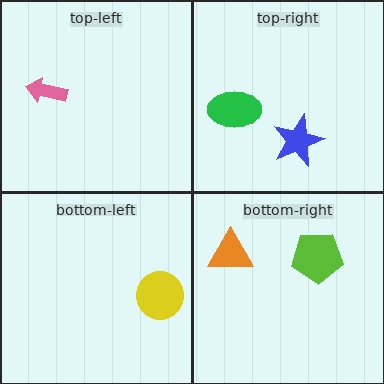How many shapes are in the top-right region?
2.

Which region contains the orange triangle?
The bottom-right region.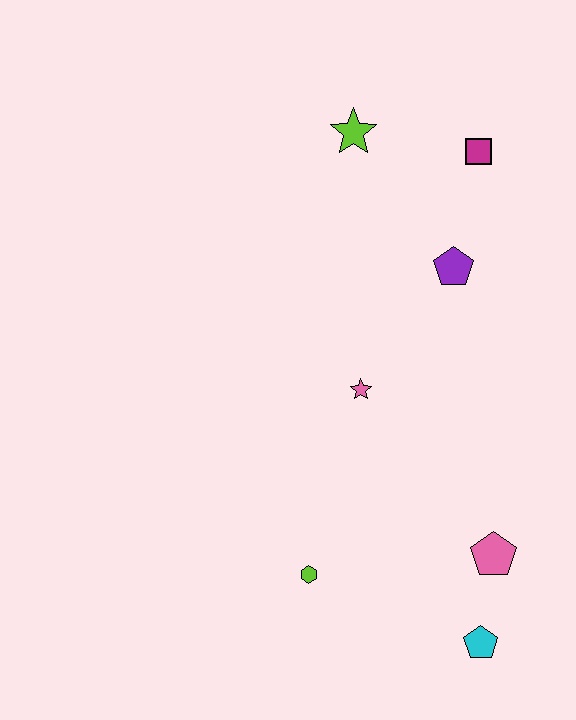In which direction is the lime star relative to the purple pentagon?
The lime star is above the purple pentagon.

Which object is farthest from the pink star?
The cyan pentagon is farthest from the pink star.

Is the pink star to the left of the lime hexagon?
No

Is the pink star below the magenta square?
Yes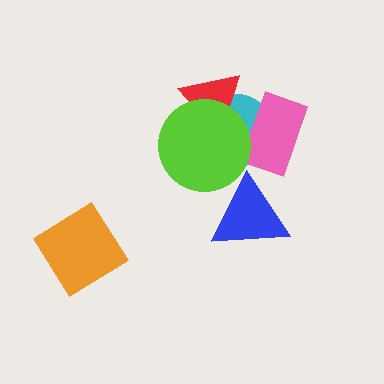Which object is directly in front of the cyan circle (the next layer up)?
The red triangle is directly in front of the cyan circle.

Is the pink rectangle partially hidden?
Yes, it is partially covered by another shape.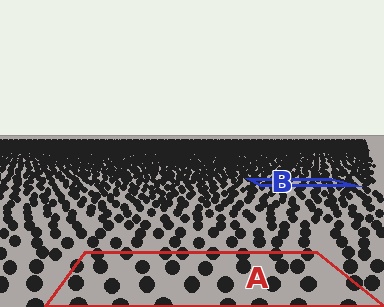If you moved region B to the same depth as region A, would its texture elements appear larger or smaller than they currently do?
They would appear larger. At a closer depth, the same texture elements are projected at a bigger on-screen size.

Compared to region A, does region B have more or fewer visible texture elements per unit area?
Region B has more texture elements per unit area — they are packed more densely because it is farther away.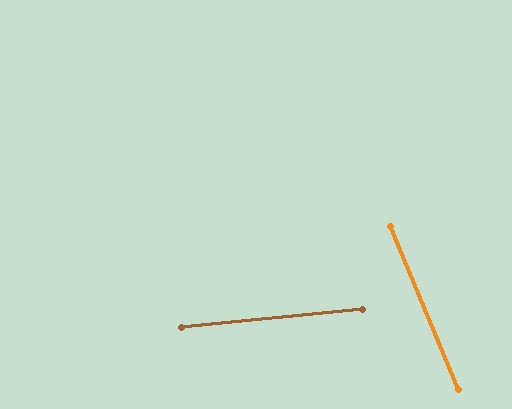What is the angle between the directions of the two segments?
Approximately 73 degrees.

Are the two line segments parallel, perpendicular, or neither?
Neither parallel nor perpendicular — they differ by about 73°.